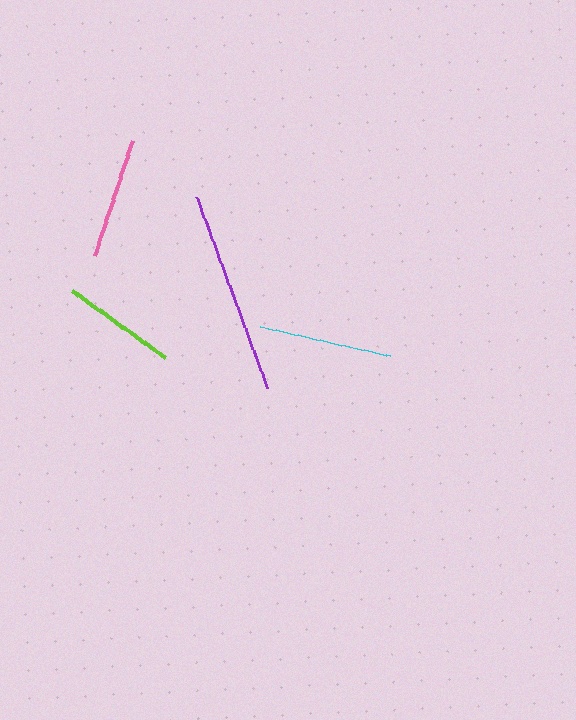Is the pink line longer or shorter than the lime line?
The pink line is longer than the lime line.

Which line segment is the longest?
The purple line is the longest at approximately 204 pixels.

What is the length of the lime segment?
The lime segment is approximately 115 pixels long.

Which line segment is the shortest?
The lime line is the shortest at approximately 115 pixels.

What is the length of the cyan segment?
The cyan segment is approximately 132 pixels long.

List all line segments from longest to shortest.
From longest to shortest: purple, cyan, pink, lime.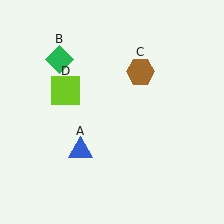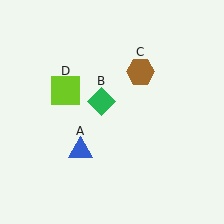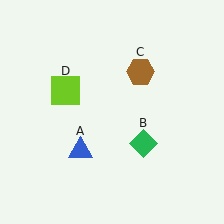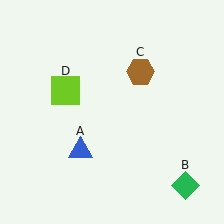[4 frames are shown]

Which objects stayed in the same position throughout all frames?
Blue triangle (object A) and brown hexagon (object C) and lime square (object D) remained stationary.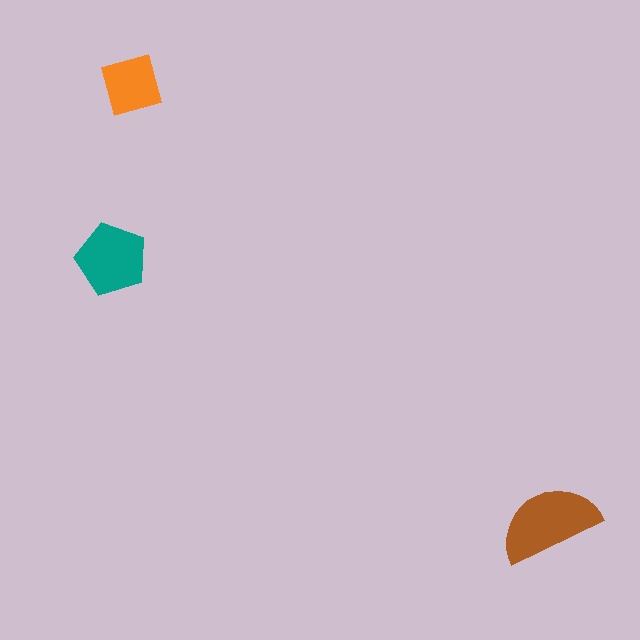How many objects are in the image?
There are 3 objects in the image.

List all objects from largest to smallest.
The brown semicircle, the teal pentagon, the orange diamond.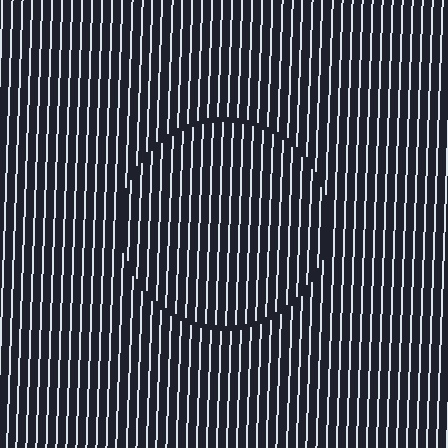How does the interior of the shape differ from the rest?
The interior of the shape contains the same grating, shifted by half a period — the contour is defined by the phase discontinuity where line-ends from the inner and outer gratings abut.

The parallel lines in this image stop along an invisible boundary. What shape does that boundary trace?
An illusory circle. The interior of the shape contains the same grating, shifted by half a period — the contour is defined by the phase discontinuity where line-ends from the inner and outer gratings abut.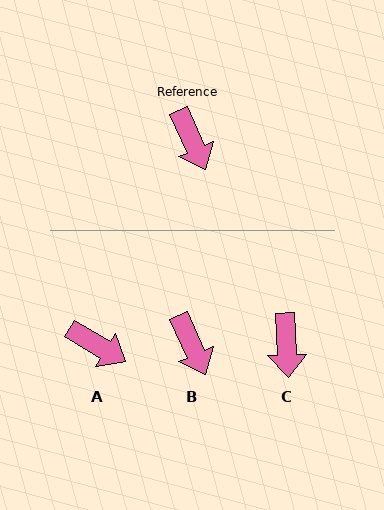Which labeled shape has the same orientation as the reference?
B.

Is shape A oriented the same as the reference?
No, it is off by about 35 degrees.